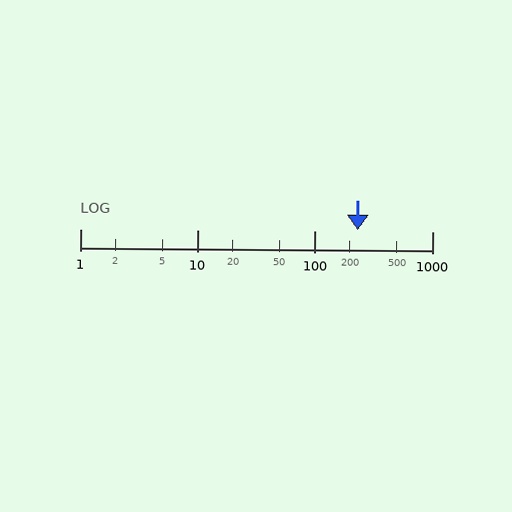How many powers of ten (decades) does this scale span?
The scale spans 3 decades, from 1 to 1000.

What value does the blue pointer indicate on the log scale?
The pointer indicates approximately 230.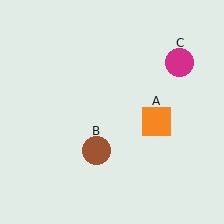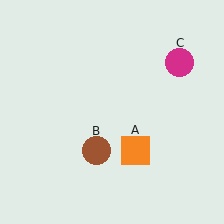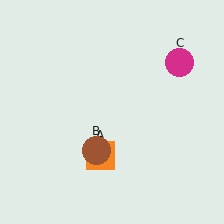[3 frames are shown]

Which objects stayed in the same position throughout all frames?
Brown circle (object B) and magenta circle (object C) remained stationary.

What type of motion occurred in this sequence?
The orange square (object A) rotated clockwise around the center of the scene.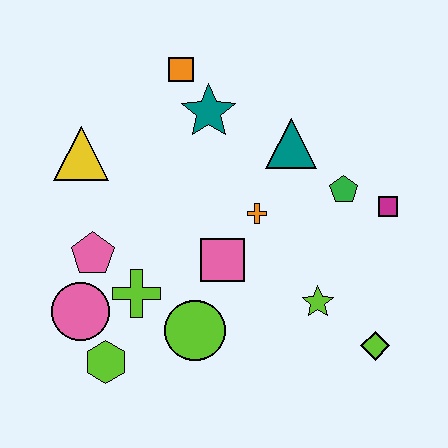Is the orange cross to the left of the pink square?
No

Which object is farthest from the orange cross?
The lime hexagon is farthest from the orange cross.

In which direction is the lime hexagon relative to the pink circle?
The lime hexagon is below the pink circle.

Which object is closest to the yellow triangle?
The pink pentagon is closest to the yellow triangle.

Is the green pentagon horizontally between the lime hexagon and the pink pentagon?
No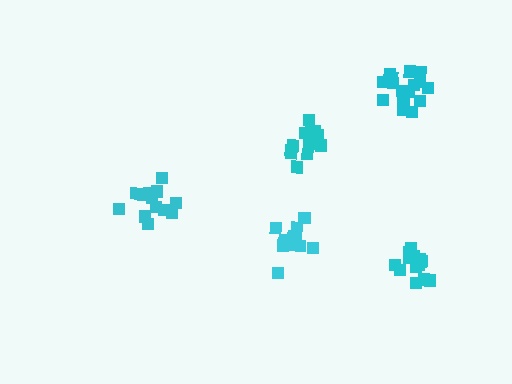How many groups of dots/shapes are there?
There are 5 groups.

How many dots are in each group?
Group 1: 17 dots, Group 2: 16 dots, Group 3: 17 dots, Group 4: 12 dots, Group 5: 14 dots (76 total).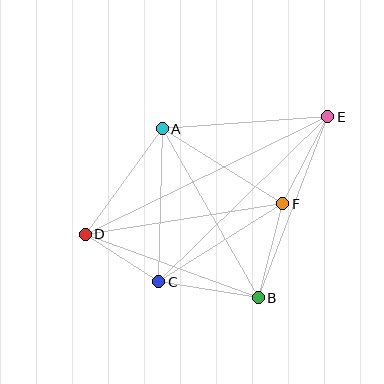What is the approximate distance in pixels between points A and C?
The distance between A and C is approximately 153 pixels.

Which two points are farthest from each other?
Points D and E are farthest from each other.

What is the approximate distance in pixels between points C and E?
The distance between C and E is approximately 236 pixels.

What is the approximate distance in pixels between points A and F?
The distance between A and F is approximately 142 pixels.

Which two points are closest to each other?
Points C and D are closest to each other.